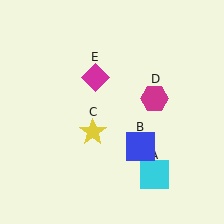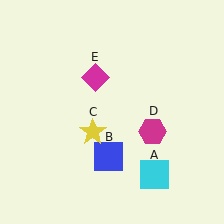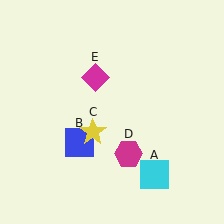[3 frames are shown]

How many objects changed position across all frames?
2 objects changed position: blue square (object B), magenta hexagon (object D).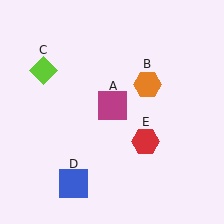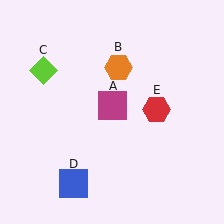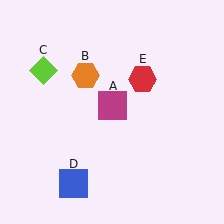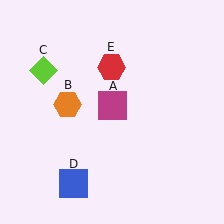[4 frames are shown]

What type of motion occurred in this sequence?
The orange hexagon (object B), red hexagon (object E) rotated counterclockwise around the center of the scene.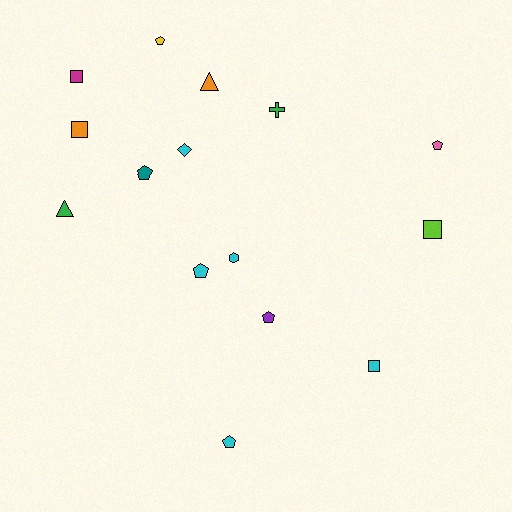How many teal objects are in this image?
There is 1 teal object.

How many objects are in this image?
There are 15 objects.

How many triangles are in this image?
There are 2 triangles.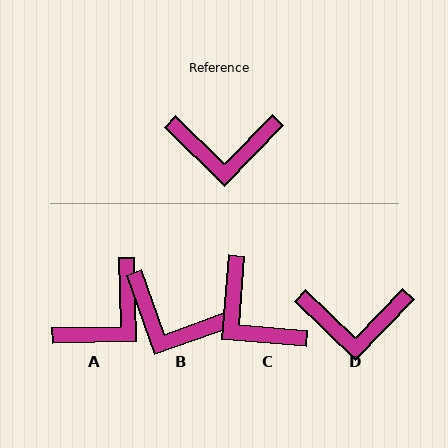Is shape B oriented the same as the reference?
No, it is off by about 26 degrees.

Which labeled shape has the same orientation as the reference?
D.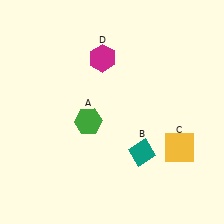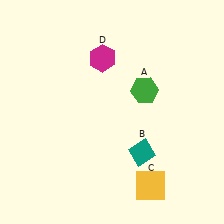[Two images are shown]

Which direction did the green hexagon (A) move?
The green hexagon (A) moved right.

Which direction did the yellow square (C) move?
The yellow square (C) moved down.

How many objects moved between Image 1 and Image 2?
2 objects moved between the two images.